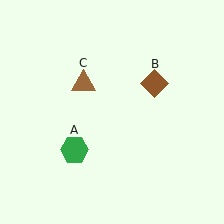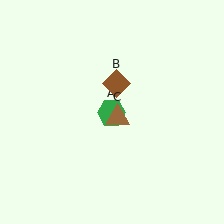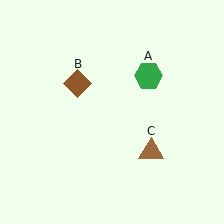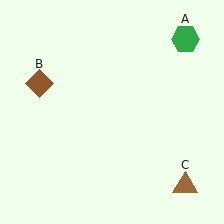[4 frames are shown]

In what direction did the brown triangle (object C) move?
The brown triangle (object C) moved down and to the right.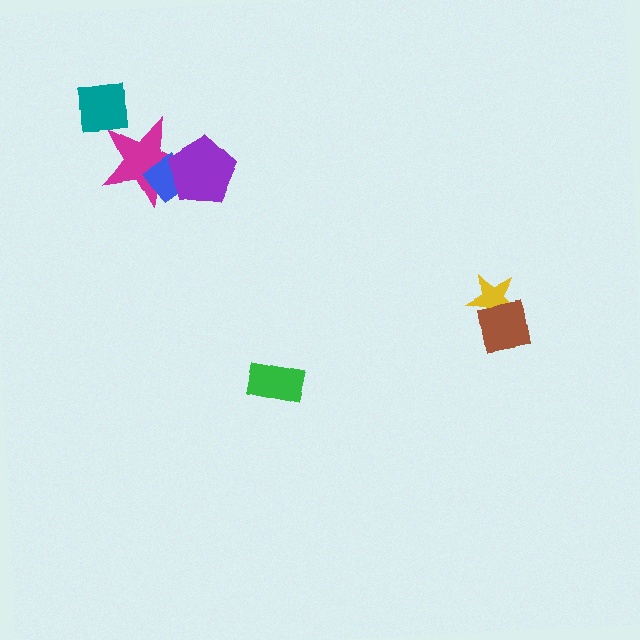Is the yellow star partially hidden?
Yes, it is partially covered by another shape.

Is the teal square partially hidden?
No, no other shape covers it.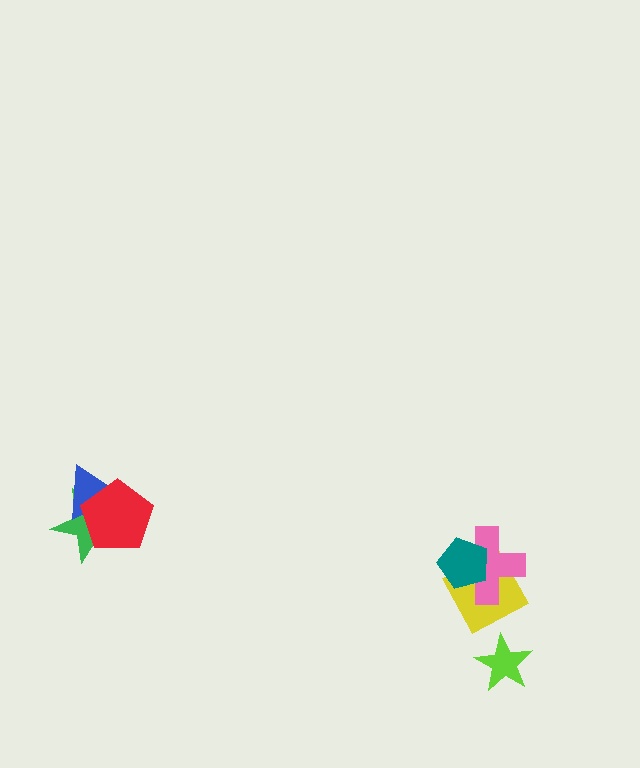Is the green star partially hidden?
Yes, it is partially covered by another shape.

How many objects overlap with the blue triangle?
2 objects overlap with the blue triangle.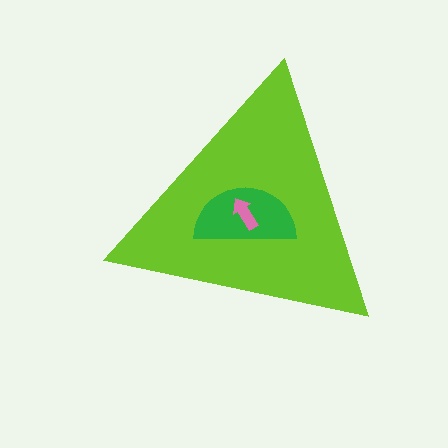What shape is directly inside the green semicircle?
The pink arrow.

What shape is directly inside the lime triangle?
The green semicircle.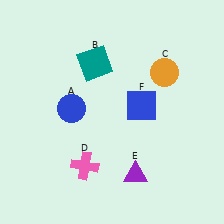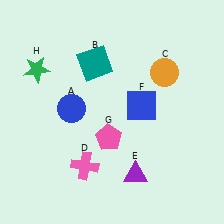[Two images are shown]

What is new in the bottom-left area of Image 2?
A pink pentagon (G) was added in the bottom-left area of Image 2.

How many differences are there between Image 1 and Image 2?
There are 2 differences between the two images.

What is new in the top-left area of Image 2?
A green star (H) was added in the top-left area of Image 2.